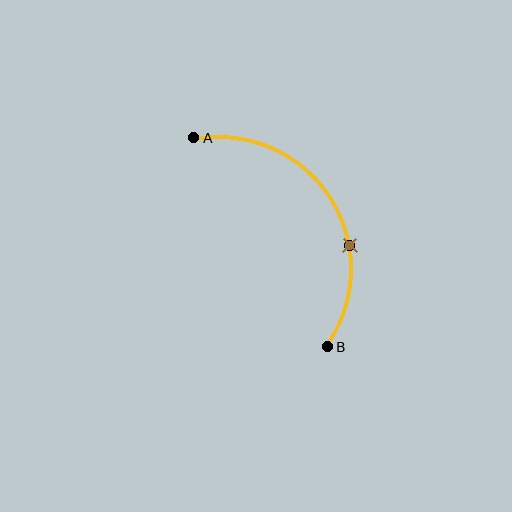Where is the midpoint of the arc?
The arc midpoint is the point on the curve farthest from the straight line joining A and B. It sits to the right of that line.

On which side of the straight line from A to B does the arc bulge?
The arc bulges to the right of the straight line connecting A and B.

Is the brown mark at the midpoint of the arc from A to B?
No. The brown mark lies on the arc but is closer to endpoint B. The arc midpoint would be at the point on the curve equidistant along the arc from both A and B.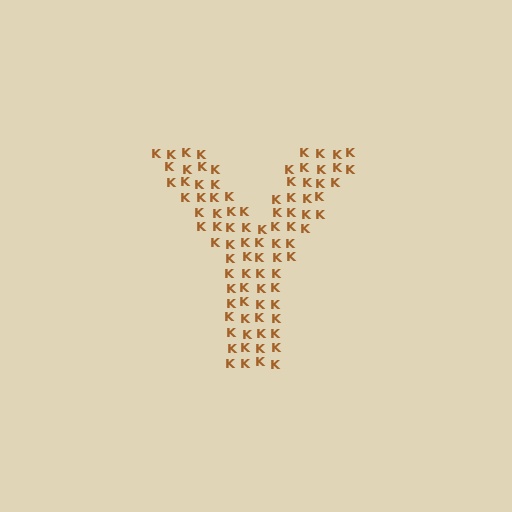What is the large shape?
The large shape is the letter Y.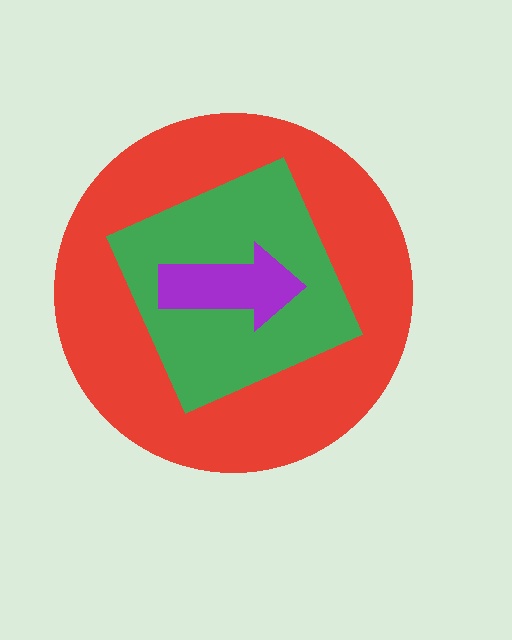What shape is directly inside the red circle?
The green square.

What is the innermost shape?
The purple arrow.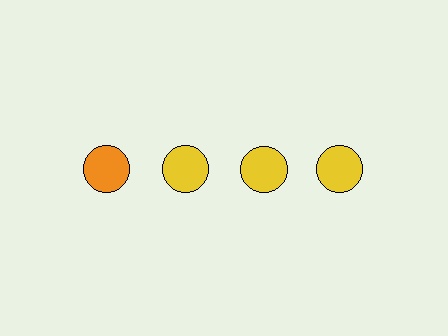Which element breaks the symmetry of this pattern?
The orange circle in the top row, leftmost column breaks the symmetry. All other shapes are yellow circles.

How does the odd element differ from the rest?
It has a different color: orange instead of yellow.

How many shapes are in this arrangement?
There are 4 shapes arranged in a grid pattern.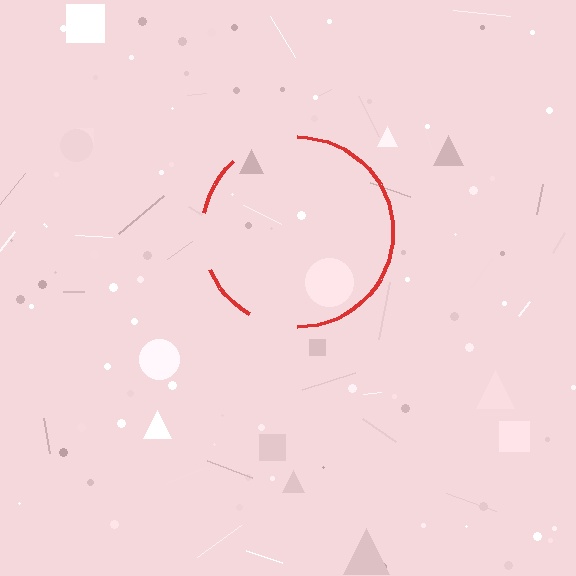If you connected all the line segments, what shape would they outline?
They would outline a circle.